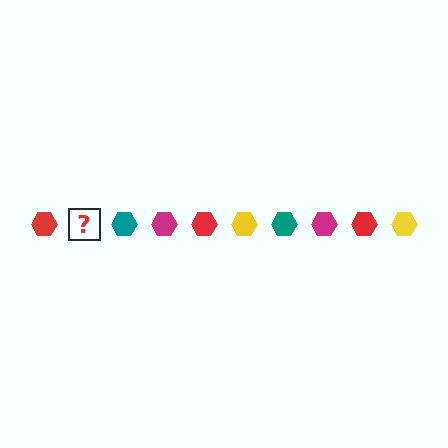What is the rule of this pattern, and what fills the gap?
The rule is that the pattern cycles through red, yellow, teal, magenta hexagons. The gap should be filled with a yellow hexagon.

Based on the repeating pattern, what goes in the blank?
The blank should be a yellow hexagon.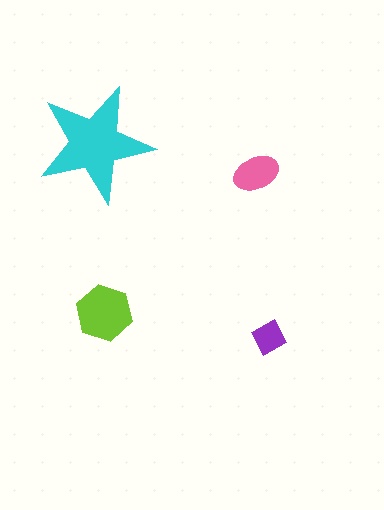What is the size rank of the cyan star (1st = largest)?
1st.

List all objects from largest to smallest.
The cyan star, the lime hexagon, the pink ellipse, the purple square.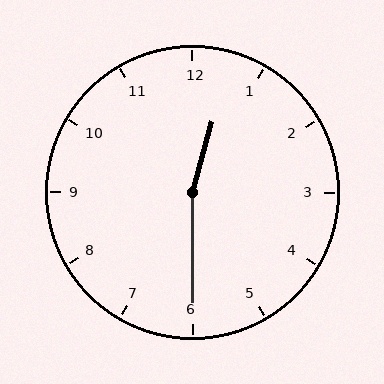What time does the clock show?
12:30.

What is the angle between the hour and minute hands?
Approximately 165 degrees.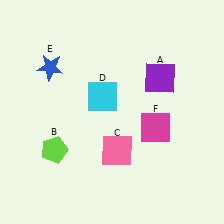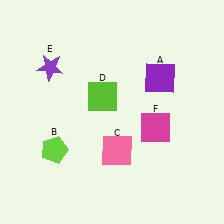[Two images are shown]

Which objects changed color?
D changed from cyan to lime. E changed from blue to purple.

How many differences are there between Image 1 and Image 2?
There are 2 differences between the two images.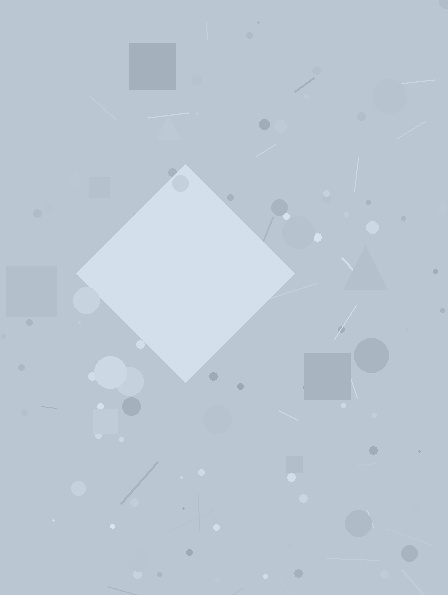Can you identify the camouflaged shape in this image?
The camouflaged shape is a diamond.